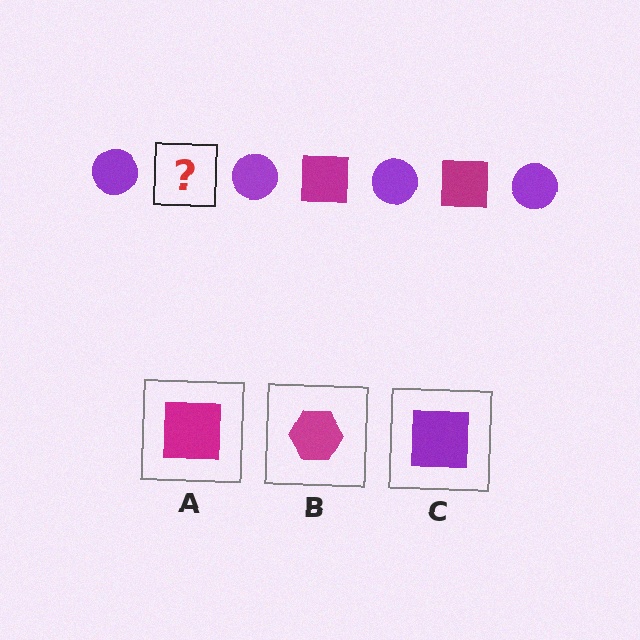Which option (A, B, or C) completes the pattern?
A.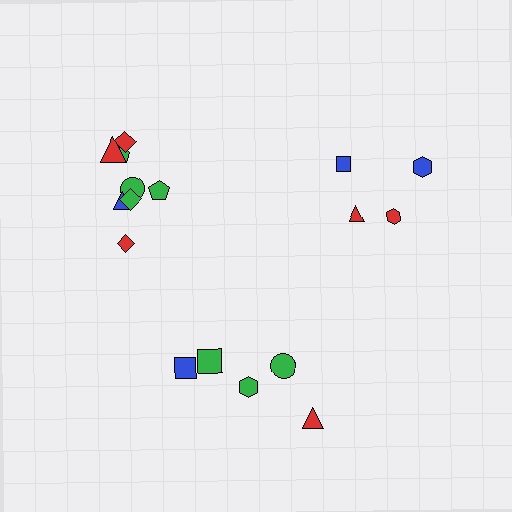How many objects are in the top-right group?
There are 4 objects.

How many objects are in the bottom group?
There are 5 objects.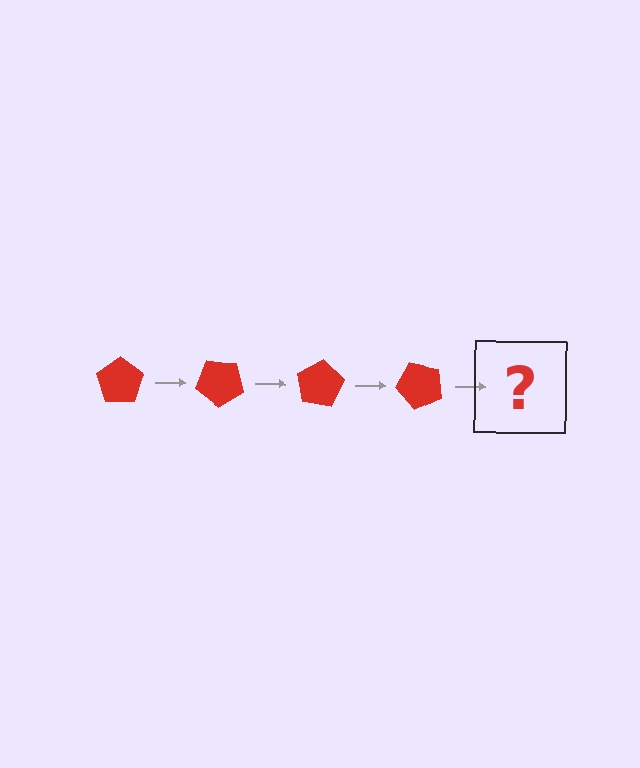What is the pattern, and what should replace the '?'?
The pattern is that the pentagon rotates 40 degrees each step. The '?' should be a red pentagon rotated 160 degrees.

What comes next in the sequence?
The next element should be a red pentagon rotated 160 degrees.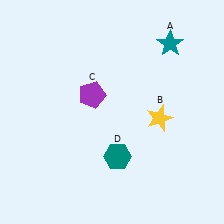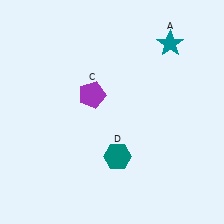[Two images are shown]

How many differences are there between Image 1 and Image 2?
There is 1 difference between the two images.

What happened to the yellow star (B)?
The yellow star (B) was removed in Image 2. It was in the bottom-right area of Image 1.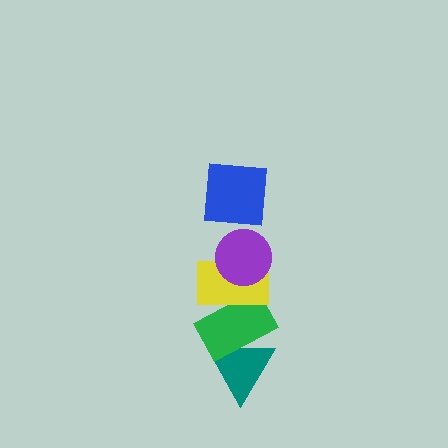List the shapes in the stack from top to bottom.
From top to bottom: the blue square, the purple circle, the yellow rectangle, the green rectangle, the teal triangle.